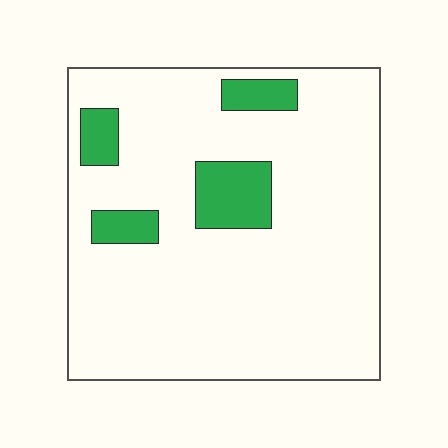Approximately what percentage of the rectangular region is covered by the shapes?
Approximately 10%.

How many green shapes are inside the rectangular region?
4.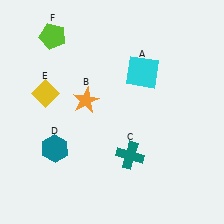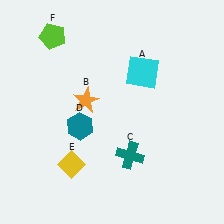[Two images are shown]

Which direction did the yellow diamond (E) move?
The yellow diamond (E) moved down.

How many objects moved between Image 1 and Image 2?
2 objects moved between the two images.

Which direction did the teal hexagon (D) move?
The teal hexagon (D) moved right.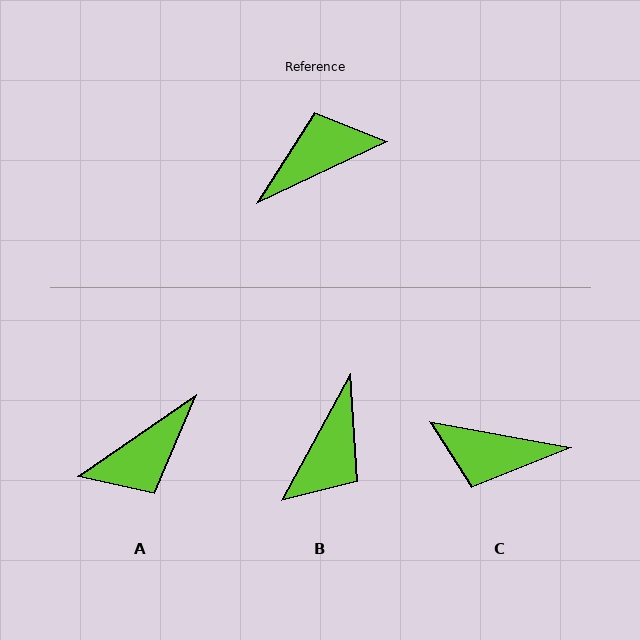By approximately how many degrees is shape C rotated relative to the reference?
Approximately 144 degrees counter-clockwise.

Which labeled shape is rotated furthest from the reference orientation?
A, about 171 degrees away.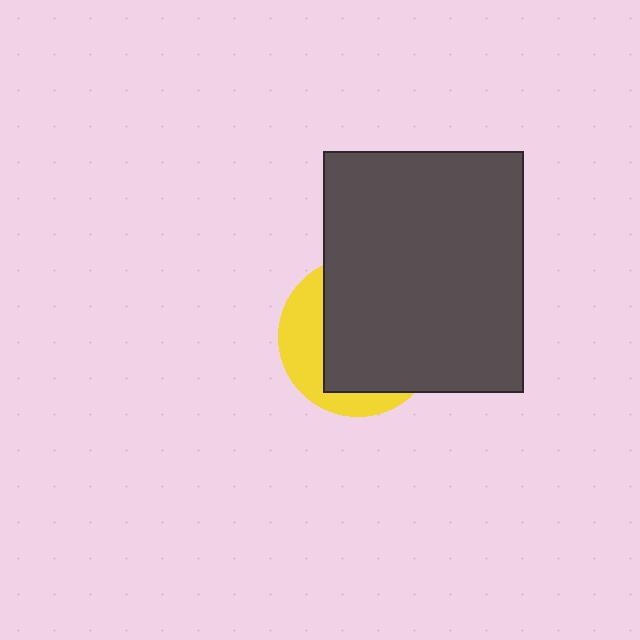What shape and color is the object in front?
The object in front is a dark gray rectangle.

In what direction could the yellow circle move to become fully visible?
The yellow circle could move left. That would shift it out from behind the dark gray rectangle entirely.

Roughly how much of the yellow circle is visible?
A small part of it is visible (roughly 32%).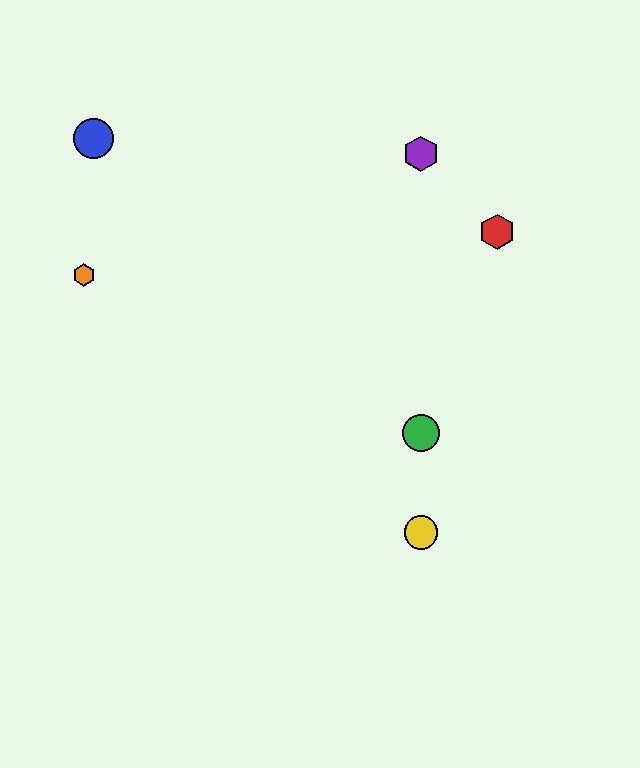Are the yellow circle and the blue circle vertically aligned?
No, the yellow circle is at x≈421 and the blue circle is at x≈93.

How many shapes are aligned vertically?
3 shapes (the green circle, the yellow circle, the purple hexagon) are aligned vertically.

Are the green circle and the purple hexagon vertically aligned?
Yes, both are at x≈421.